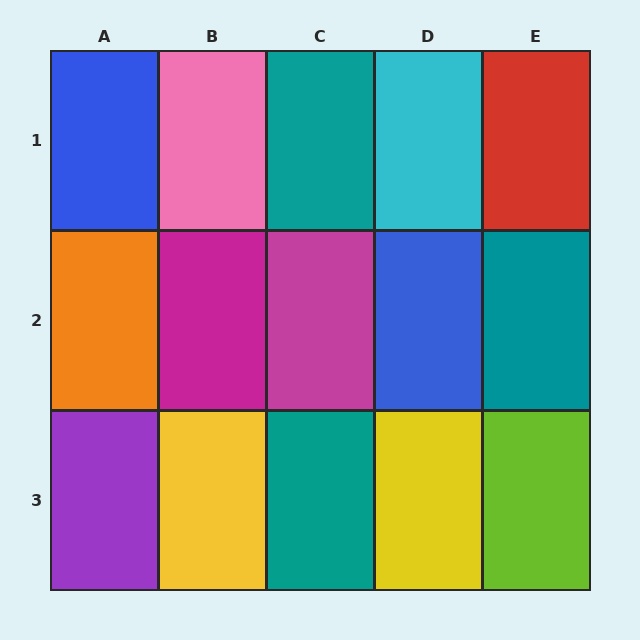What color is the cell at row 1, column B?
Pink.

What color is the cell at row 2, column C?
Magenta.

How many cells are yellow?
2 cells are yellow.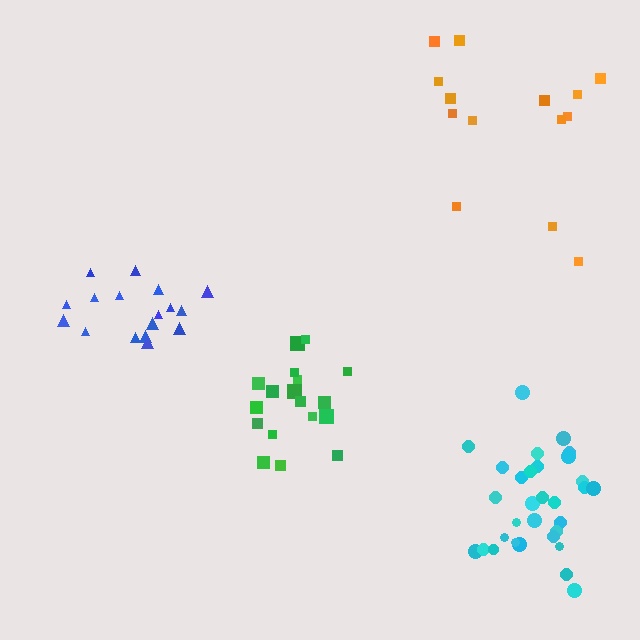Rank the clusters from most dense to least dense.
cyan, blue, green, orange.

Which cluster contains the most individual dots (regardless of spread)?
Cyan (31).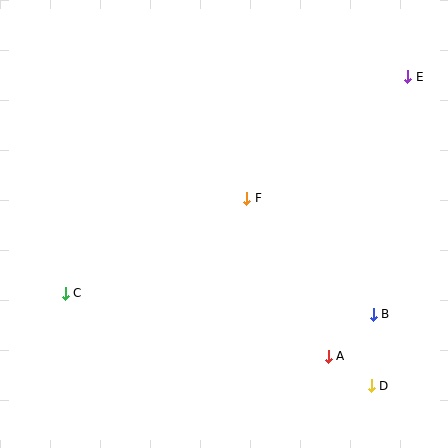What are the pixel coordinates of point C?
Point C is at (65, 293).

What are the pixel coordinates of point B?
Point B is at (373, 314).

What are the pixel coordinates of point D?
Point D is at (371, 386).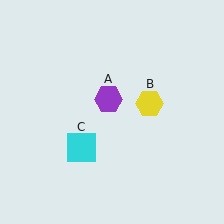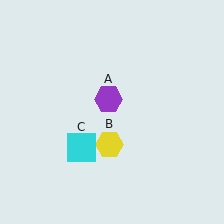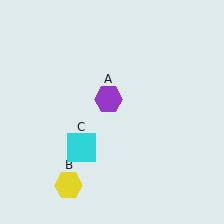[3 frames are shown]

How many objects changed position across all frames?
1 object changed position: yellow hexagon (object B).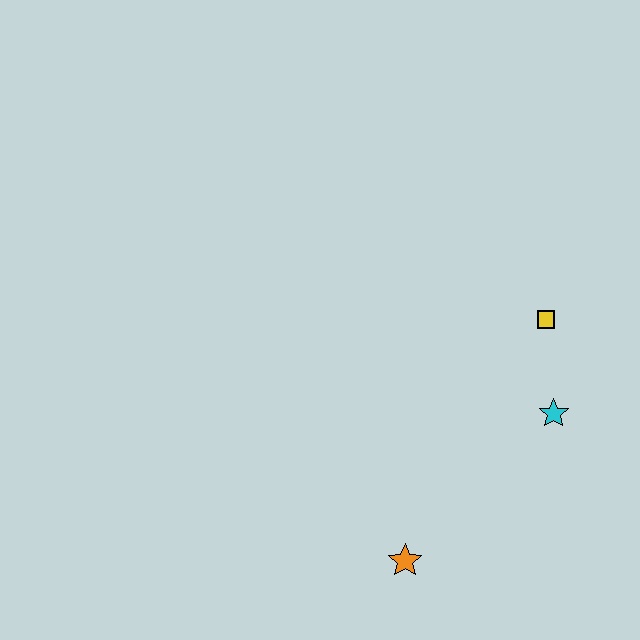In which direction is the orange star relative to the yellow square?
The orange star is below the yellow square.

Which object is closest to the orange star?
The cyan star is closest to the orange star.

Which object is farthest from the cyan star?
The orange star is farthest from the cyan star.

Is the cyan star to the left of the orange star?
No